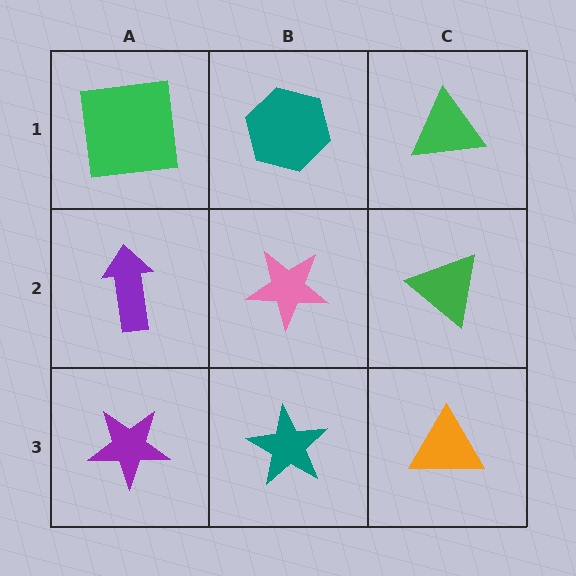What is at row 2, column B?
A pink star.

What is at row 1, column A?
A green square.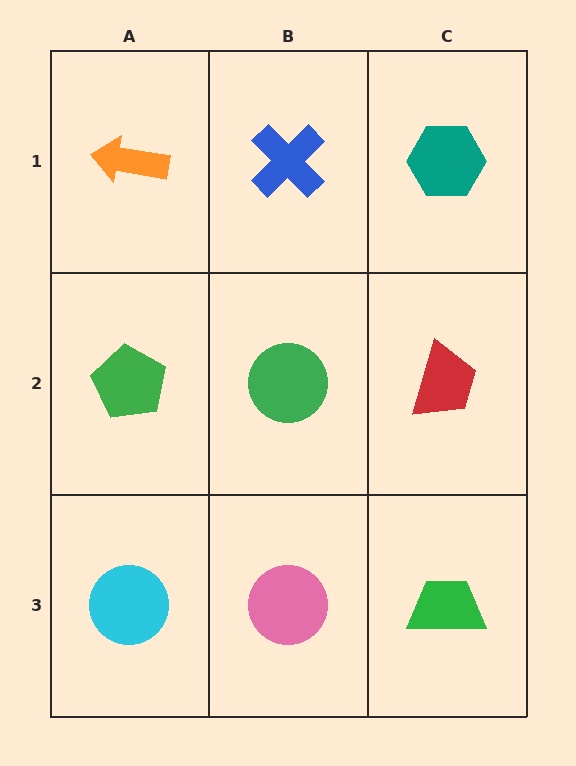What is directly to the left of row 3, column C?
A pink circle.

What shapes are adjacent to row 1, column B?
A green circle (row 2, column B), an orange arrow (row 1, column A), a teal hexagon (row 1, column C).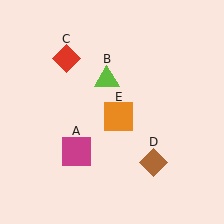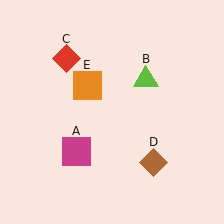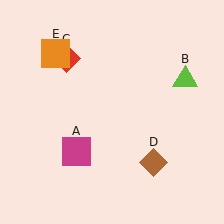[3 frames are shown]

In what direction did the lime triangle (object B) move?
The lime triangle (object B) moved right.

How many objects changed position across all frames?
2 objects changed position: lime triangle (object B), orange square (object E).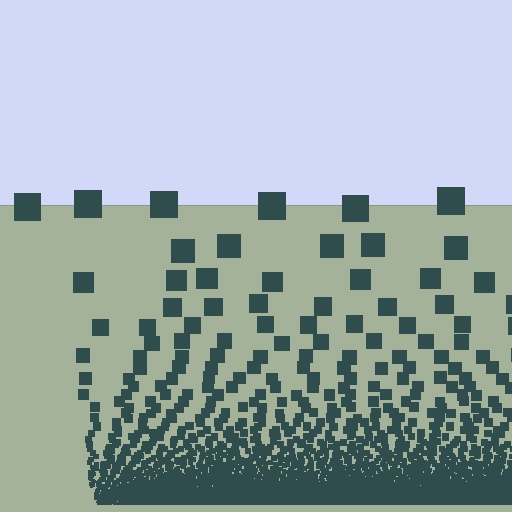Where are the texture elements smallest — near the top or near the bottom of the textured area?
Near the bottom.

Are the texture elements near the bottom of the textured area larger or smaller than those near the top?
Smaller. The gradient is inverted — elements near the bottom are smaller and denser.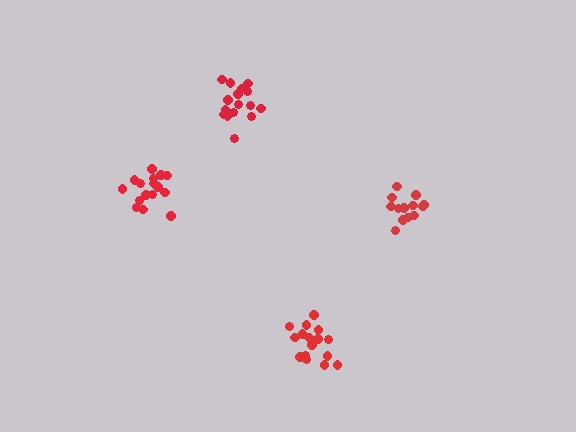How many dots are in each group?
Group 1: 16 dots, Group 2: 16 dots, Group 3: 16 dots, Group 4: 13 dots (61 total).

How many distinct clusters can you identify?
There are 4 distinct clusters.